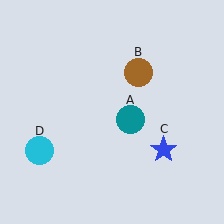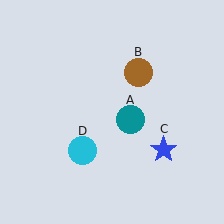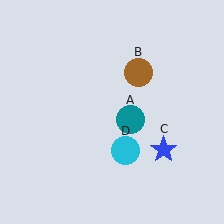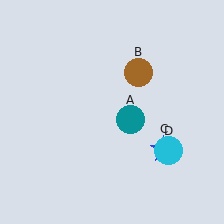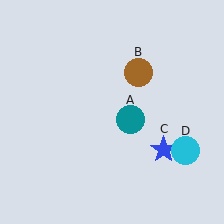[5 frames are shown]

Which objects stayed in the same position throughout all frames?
Teal circle (object A) and brown circle (object B) and blue star (object C) remained stationary.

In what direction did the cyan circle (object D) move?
The cyan circle (object D) moved right.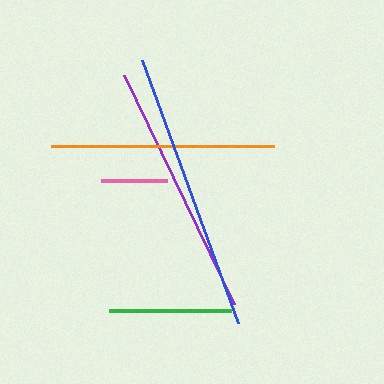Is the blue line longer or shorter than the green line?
The blue line is longer than the green line.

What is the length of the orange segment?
The orange segment is approximately 224 pixels long.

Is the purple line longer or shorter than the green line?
The purple line is longer than the green line.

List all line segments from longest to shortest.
From longest to shortest: blue, purple, orange, green, pink.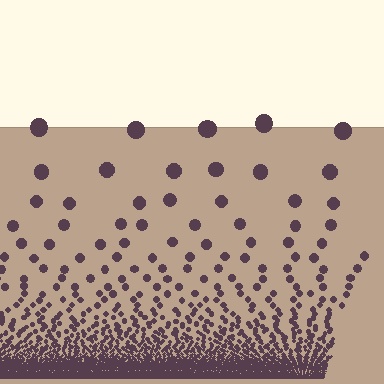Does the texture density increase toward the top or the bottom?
Density increases toward the bottom.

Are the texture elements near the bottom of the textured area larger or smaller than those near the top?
Smaller. The gradient is inverted — elements near the bottom are smaller and denser.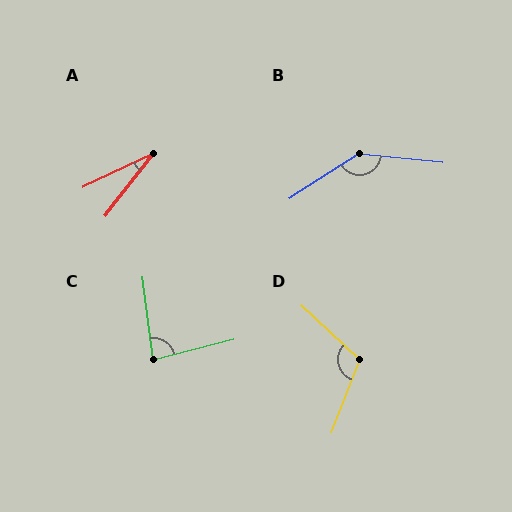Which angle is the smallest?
A, at approximately 27 degrees.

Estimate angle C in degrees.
Approximately 83 degrees.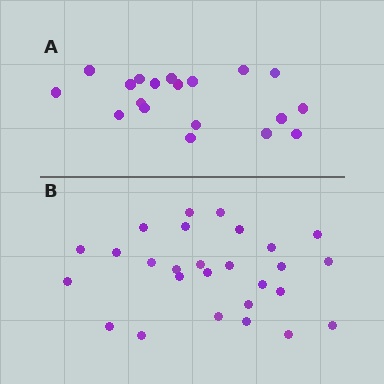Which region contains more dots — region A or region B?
Region B (the bottom region) has more dots.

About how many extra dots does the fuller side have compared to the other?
Region B has roughly 8 or so more dots than region A.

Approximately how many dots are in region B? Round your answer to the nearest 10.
About 30 dots. (The exact count is 27, which rounds to 30.)